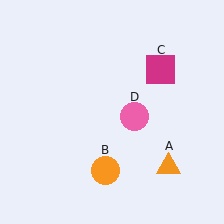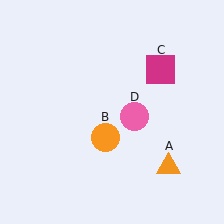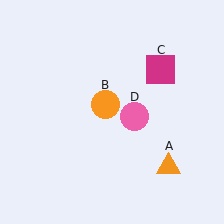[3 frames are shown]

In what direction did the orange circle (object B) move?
The orange circle (object B) moved up.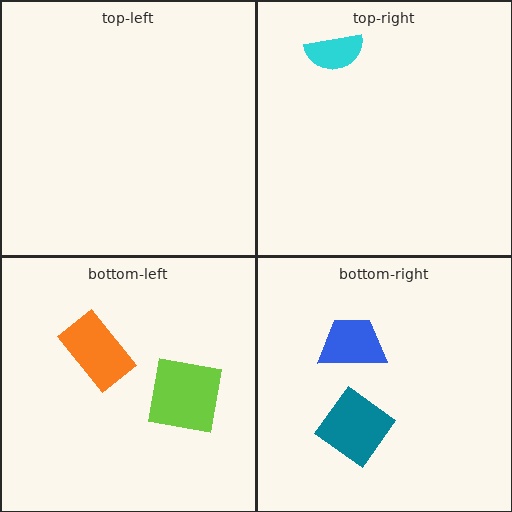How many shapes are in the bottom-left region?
2.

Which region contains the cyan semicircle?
The top-right region.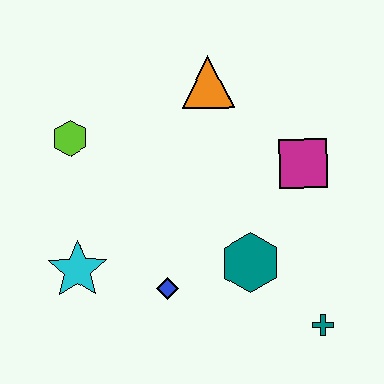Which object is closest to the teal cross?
The teal hexagon is closest to the teal cross.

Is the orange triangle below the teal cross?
No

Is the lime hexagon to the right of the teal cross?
No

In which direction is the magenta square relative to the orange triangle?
The magenta square is to the right of the orange triangle.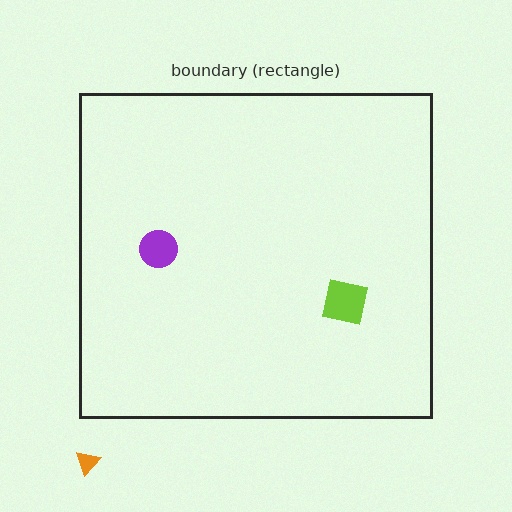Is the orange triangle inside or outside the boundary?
Outside.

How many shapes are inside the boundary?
2 inside, 1 outside.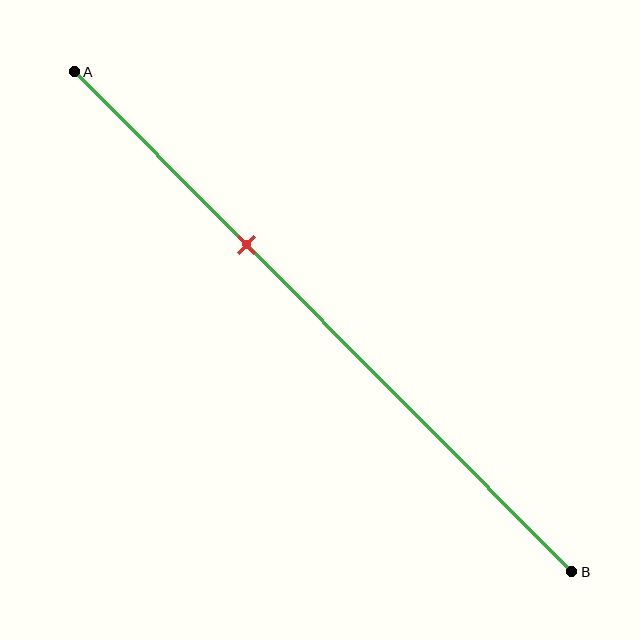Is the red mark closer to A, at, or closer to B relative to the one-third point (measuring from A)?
The red mark is approximately at the one-third point of segment AB.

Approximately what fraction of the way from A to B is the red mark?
The red mark is approximately 35% of the way from A to B.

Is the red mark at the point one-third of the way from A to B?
Yes, the mark is approximately at the one-third point.